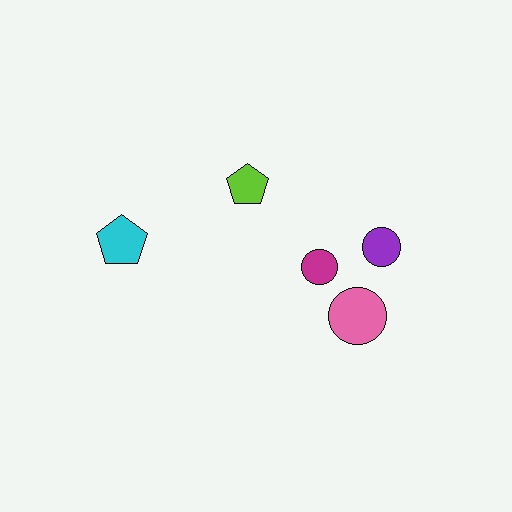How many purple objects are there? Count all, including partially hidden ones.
There is 1 purple object.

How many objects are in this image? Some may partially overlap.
There are 5 objects.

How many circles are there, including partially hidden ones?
There are 3 circles.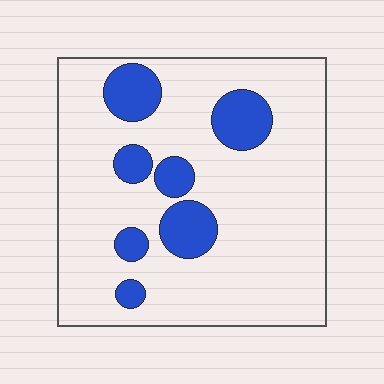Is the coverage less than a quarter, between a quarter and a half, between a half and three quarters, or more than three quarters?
Less than a quarter.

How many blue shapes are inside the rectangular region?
7.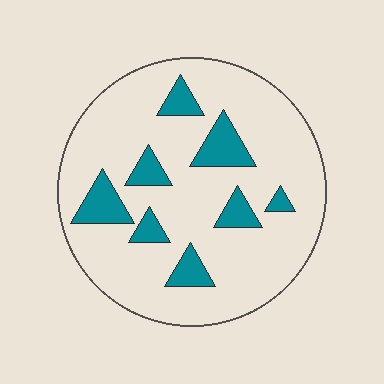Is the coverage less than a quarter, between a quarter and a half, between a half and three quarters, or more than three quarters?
Less than a quarter.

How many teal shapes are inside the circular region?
8.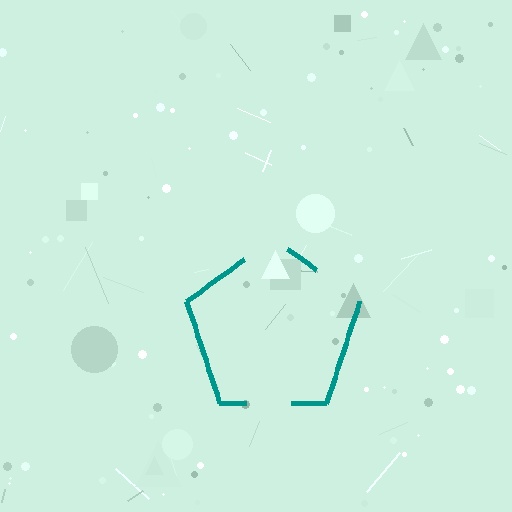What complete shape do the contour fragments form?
The contour fragments form a pentagon.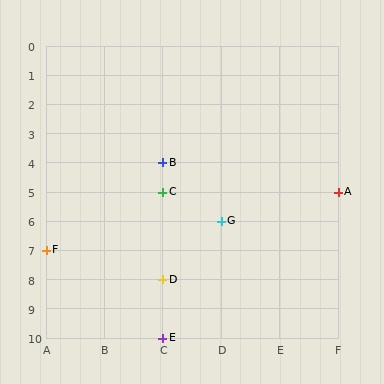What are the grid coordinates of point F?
Point F is at grid coordinates (A, 7).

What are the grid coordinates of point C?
Point C is at grid coordinates (C, 5).